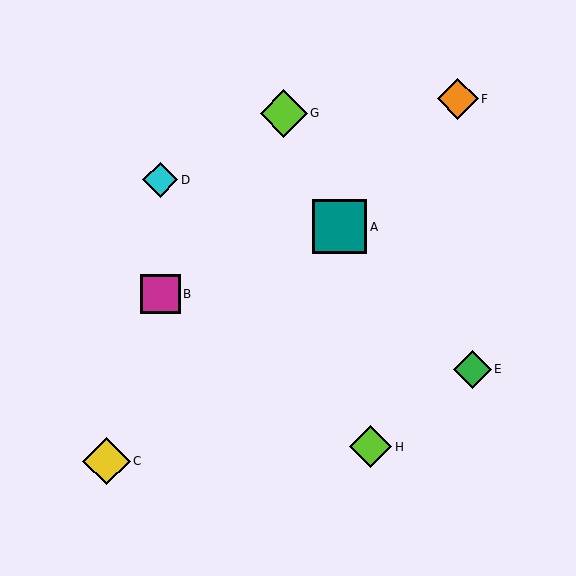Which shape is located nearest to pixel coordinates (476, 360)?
The green diamond (labeled E) at (472, 369) is nearest to that location.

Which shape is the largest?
The teal square (labeled A) is the largest.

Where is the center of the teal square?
The center of the teal square is at (340, 227).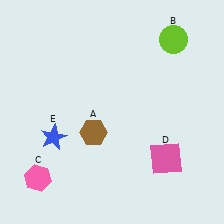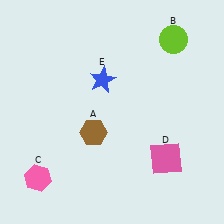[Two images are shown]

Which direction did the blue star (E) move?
The blue star (E) moved up.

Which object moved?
The blue star (E) moved up.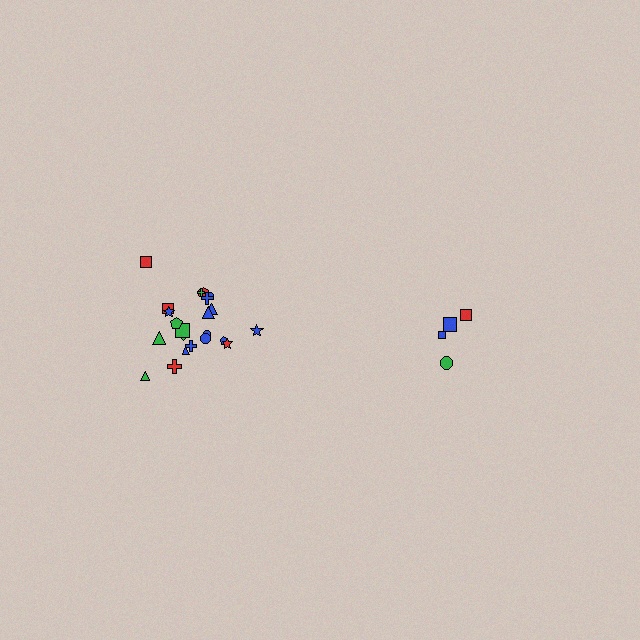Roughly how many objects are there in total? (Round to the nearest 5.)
Roughly 25 objects in total.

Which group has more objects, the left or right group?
The left group.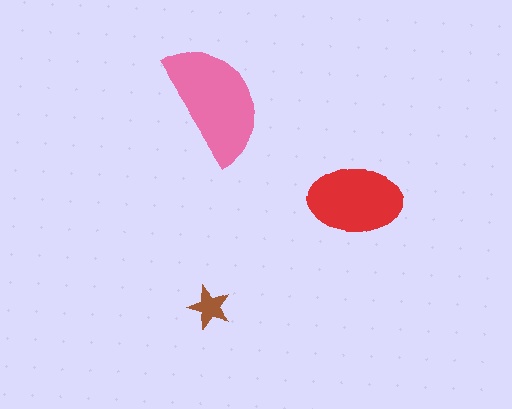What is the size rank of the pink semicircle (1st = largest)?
1st.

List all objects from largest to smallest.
The pink semicircle, the red ellipse, the brown star.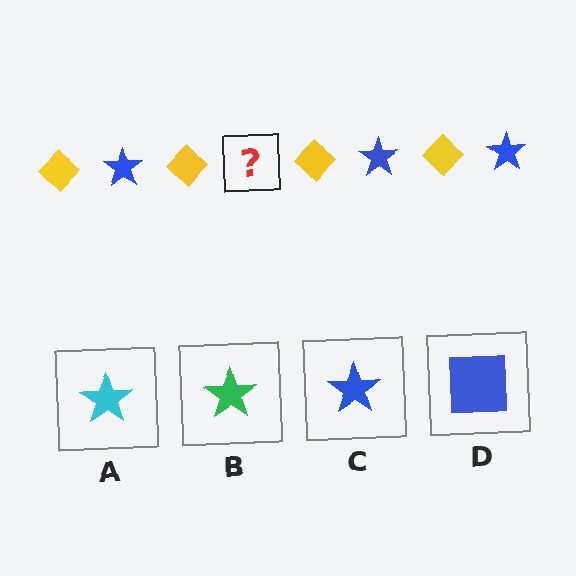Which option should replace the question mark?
Option C.